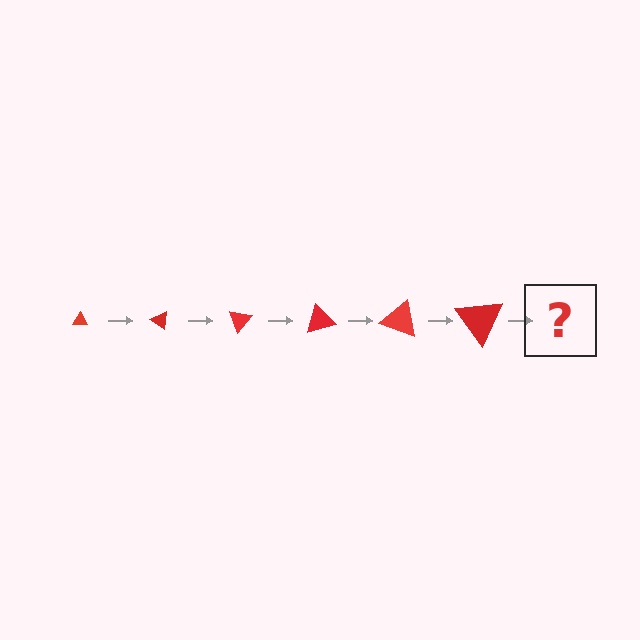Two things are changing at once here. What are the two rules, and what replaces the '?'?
The two rules are that the triangle grows larger each step and it rotates 35 degrees each step. The '?' should be a triangle, larger than the previous one and rotated 210 degrees from the start.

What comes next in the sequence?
The next element should be a triangle, larger than the previous one and rotated 210 degrees from the start.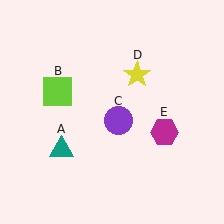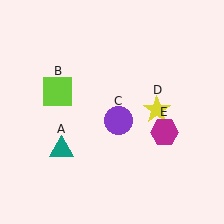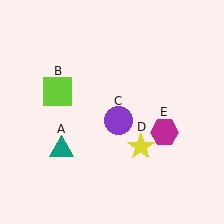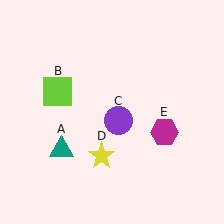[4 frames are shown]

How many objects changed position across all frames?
1 object changed position: yellow star (object D).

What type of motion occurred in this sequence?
The yellow star (object D) rotated clockwise around the center of the scene.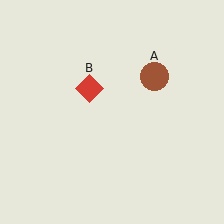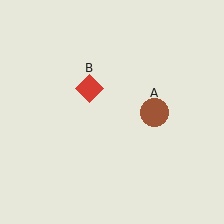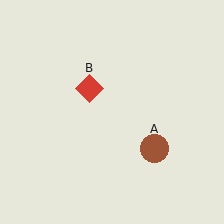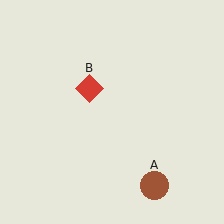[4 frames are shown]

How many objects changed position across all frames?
1 object changed position: brown circle (object A).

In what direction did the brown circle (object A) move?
The brown circle (object A) moved down.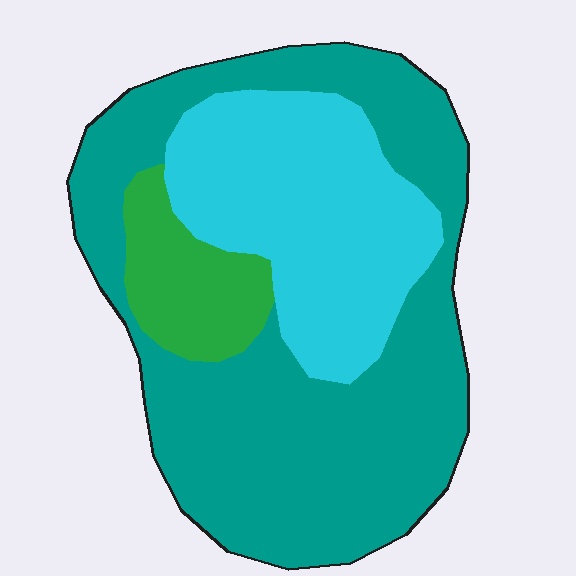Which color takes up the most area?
Teal, at roughly 60%.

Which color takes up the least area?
Green, at roughly 10%.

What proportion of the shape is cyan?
Cyan covers about 30% of the shape.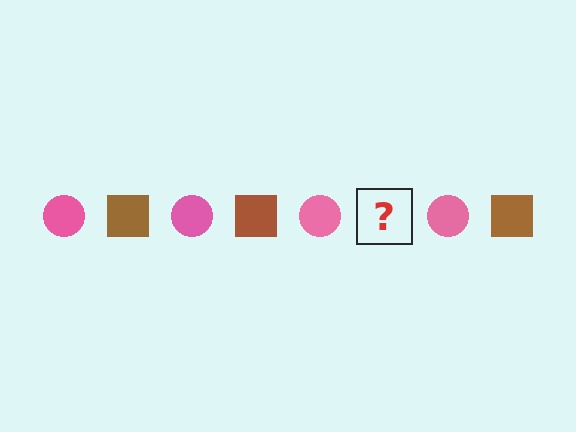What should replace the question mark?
The question mark should be replaced with a brown square.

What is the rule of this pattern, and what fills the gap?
The rule is that the pattern alternates between pink circle and brown square. The gap should be filled with a brown square.